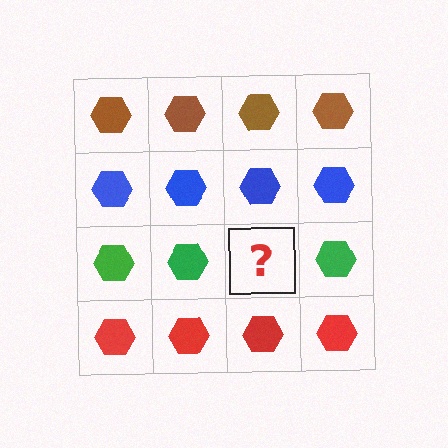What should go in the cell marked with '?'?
The missing cell should contain a green hexagon.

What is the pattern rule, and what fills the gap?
The rule is that each row has a consistent color. The gap should be filled with a green hexagon.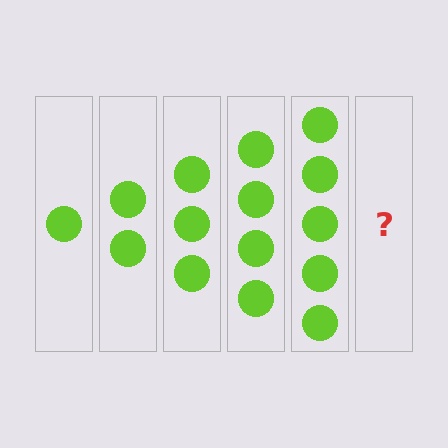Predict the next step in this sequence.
The next step is 6 circles.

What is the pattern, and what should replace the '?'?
The pattern is that each step adds one more circle. The '?' should be 6 circles.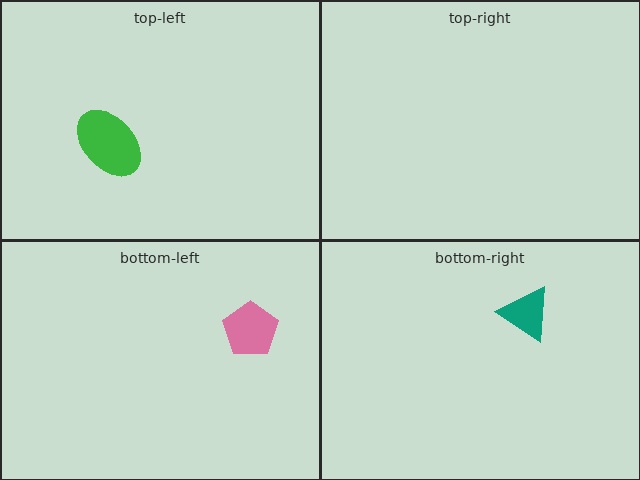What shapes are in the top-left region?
The green ellipse.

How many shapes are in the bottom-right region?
1.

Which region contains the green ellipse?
The top-left region.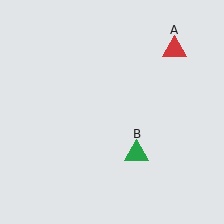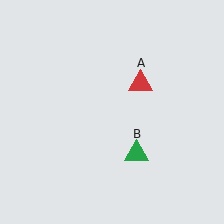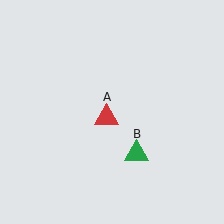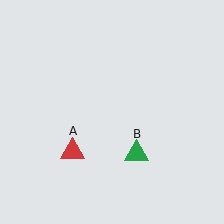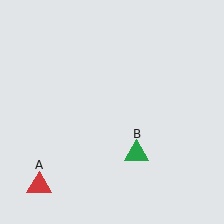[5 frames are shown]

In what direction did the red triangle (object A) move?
The red triangle (object A) moved down and to the left.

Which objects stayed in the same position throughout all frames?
Green triangle (object B) remained stationary.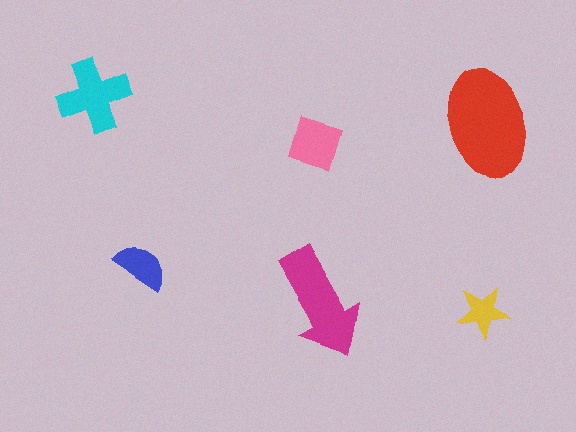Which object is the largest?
The red ellipse.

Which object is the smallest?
The yellow star.